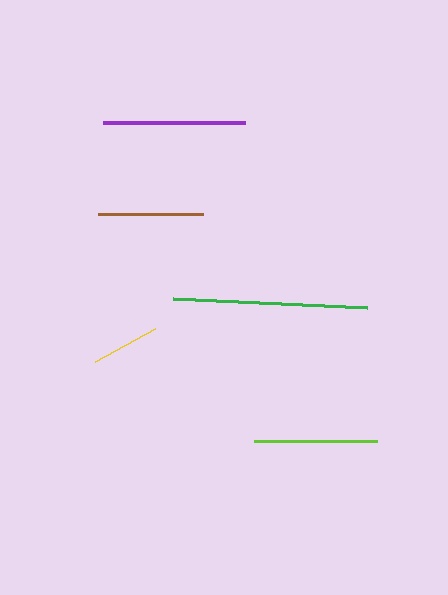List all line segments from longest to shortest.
From longest to shortest: green, purple, lime, brown, yellow.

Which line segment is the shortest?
The yellow line is the shortest at approximately 69 pixels.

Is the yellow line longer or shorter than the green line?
The green line is longer than the yellow line.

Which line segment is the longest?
The green line is the longest at approximately 195 pixels.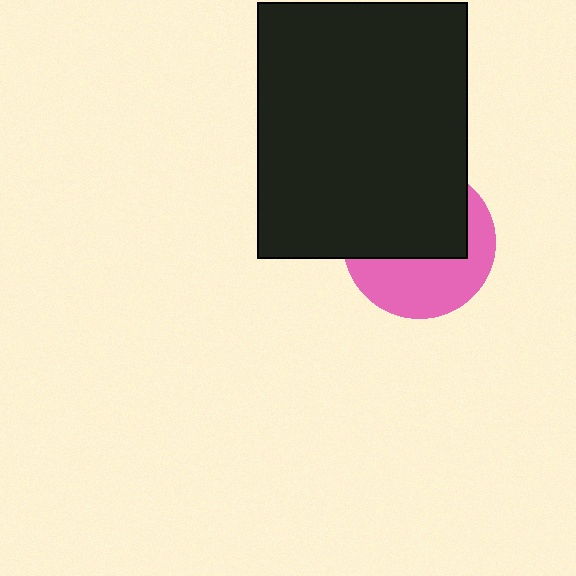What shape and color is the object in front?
The object in front is a black rectangle.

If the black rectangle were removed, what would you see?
You would see the complete pink circle.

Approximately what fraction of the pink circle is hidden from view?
Roughly 55% of the pink circle is hidden behind the black rectangle.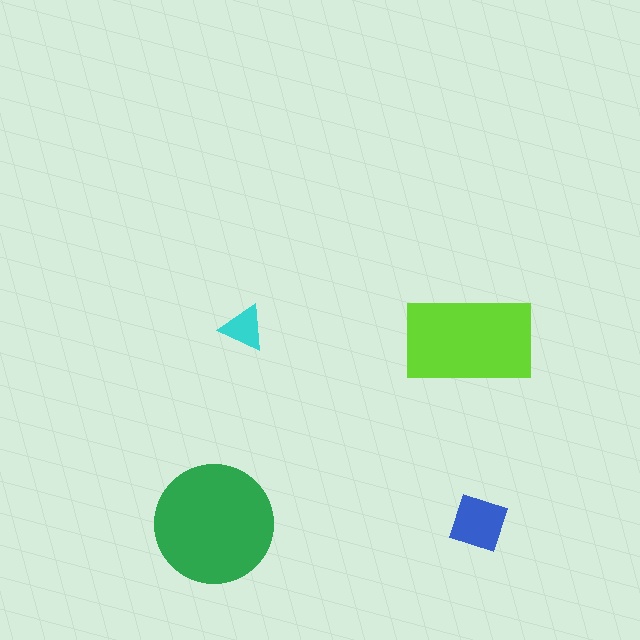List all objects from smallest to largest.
The cyan triangle, the blue diamond, the lime rectangle, the green circle.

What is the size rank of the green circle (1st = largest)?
1st.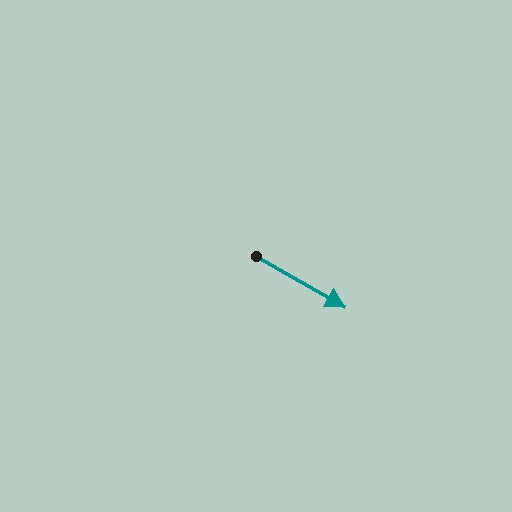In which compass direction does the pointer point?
Southeast.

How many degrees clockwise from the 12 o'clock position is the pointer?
Approximately 120 degrees.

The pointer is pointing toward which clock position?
Roughly 4 o'clock.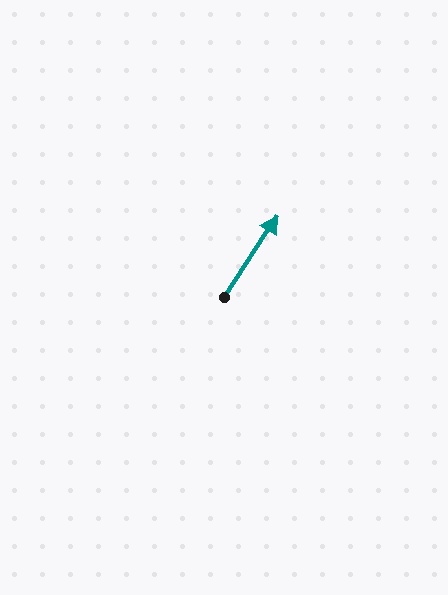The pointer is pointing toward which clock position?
Roughly 1 o'clock.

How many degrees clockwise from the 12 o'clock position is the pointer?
Approximately 33 degrees.